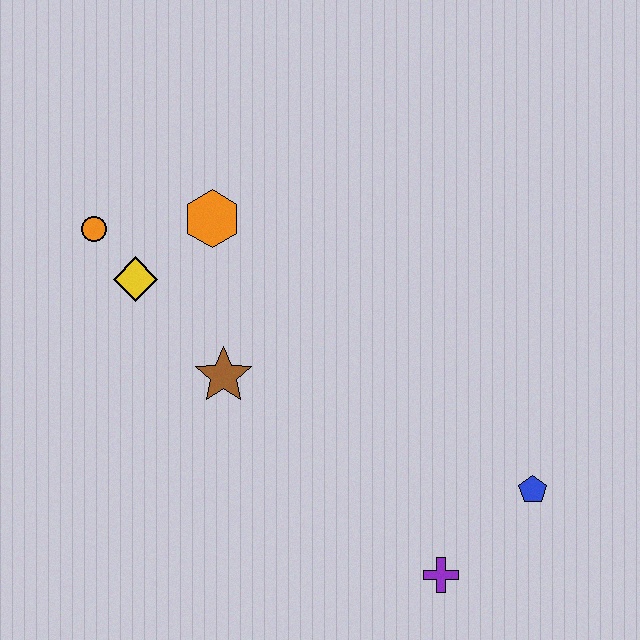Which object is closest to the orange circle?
The yellow diamond is closest to the orange circle.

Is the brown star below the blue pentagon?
No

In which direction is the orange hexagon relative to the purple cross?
The orange hexagon is above the purple cross.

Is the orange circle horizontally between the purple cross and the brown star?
No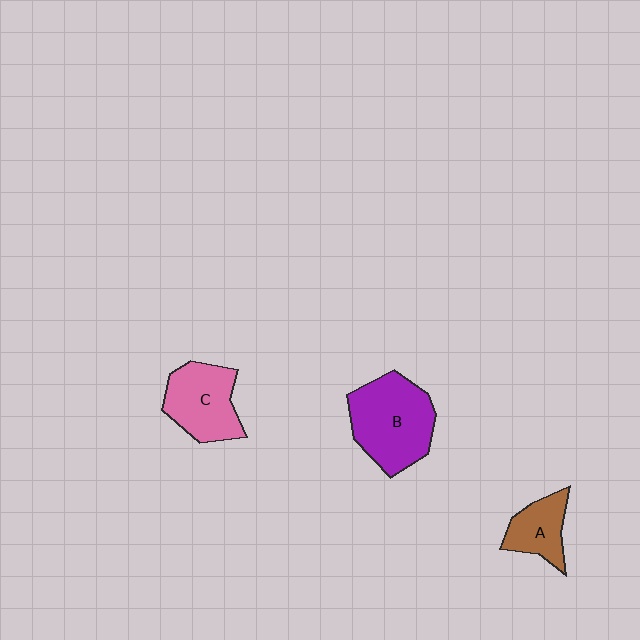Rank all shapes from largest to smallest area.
From largest to smallest: B (purple), C (pink), A (brown).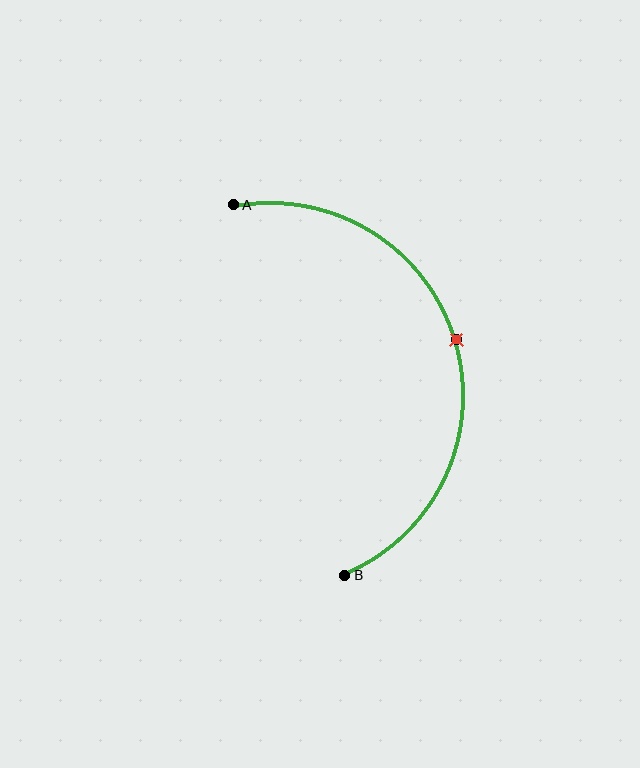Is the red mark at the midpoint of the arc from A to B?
Yes. The red mark lies on the arc at equal arc-length from both A and B — it is the arc midpoint.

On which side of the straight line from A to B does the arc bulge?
The arc bulges to the right of the straight line connecting A and B.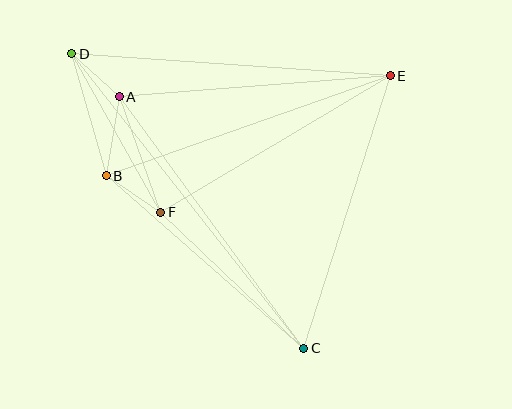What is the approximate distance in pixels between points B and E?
The distance between B and E is approximately 301 pixels.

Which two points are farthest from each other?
Points C and D are farthest from each other.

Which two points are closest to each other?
Points A and D are closest to each other.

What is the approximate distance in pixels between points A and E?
The distance between A and E is approximately 272 pixels.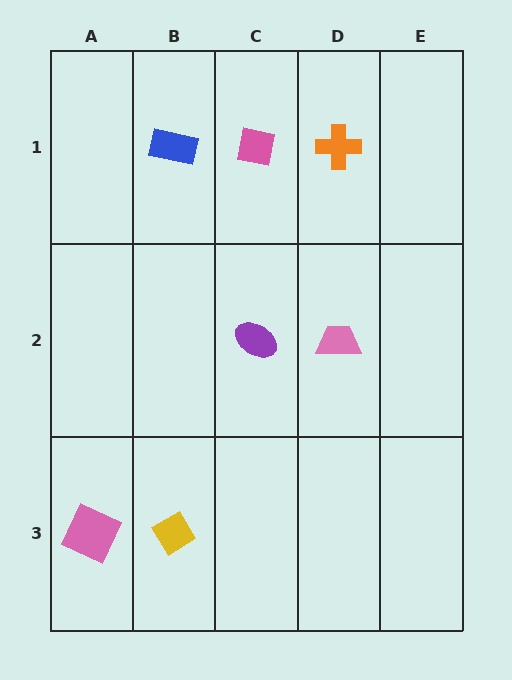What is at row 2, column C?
A purple ellipse.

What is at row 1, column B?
A blue rectangle.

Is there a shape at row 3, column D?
No, that cell is empty.